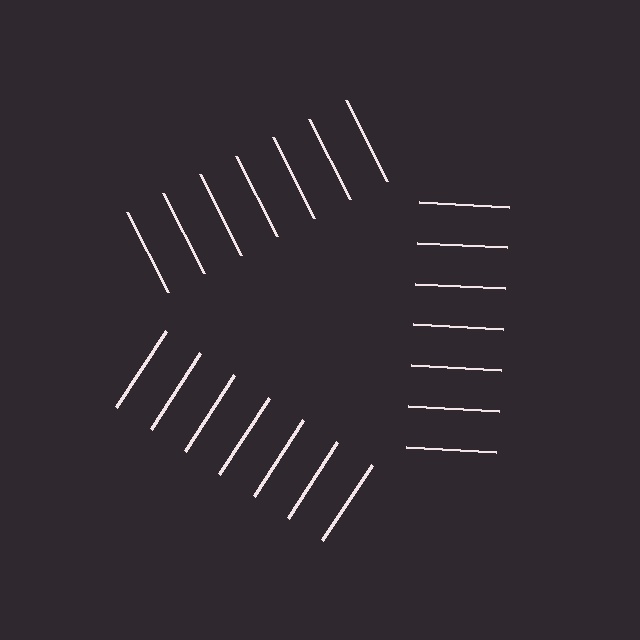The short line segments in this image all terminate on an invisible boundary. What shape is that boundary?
An illusory triangle — the line segments terminate on its edges but no continuous stroke is drawn.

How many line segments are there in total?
21 — 7 along each of the 3 edges.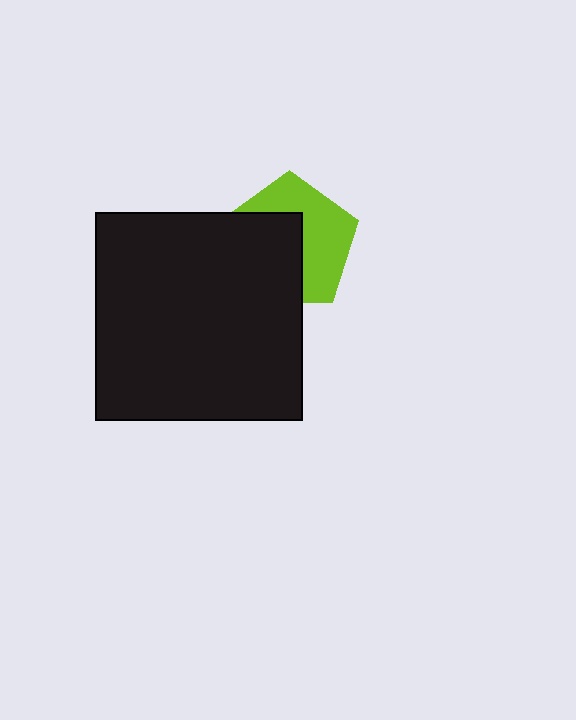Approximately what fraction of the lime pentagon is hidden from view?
Roughly 51% of the lime pentagon is hidden behind the black square.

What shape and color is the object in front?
The object in front is a black square.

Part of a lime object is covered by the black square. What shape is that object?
It is a pentagon.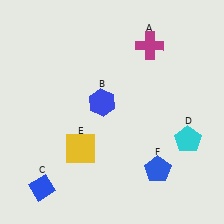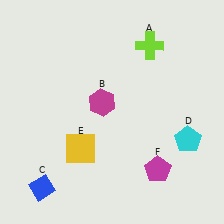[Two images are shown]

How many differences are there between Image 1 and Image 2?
There are 3 differences between the two images.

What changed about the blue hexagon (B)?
In Image 1, B is blue. In Image 2, it changed to magenta.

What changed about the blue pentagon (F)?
In Image 1, F is blue. In Image 2, it changed to magenta.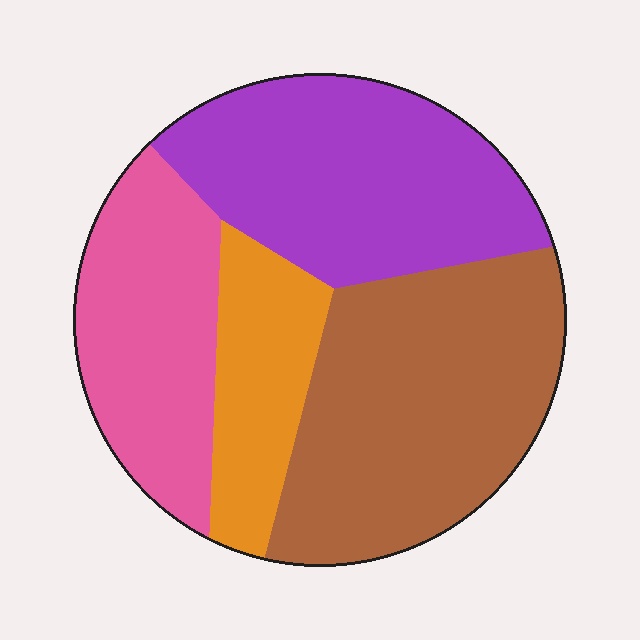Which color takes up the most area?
Brown, at roughly 35%.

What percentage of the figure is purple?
Purple covers about 30% of the figure.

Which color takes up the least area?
Orange, at roughly 15%.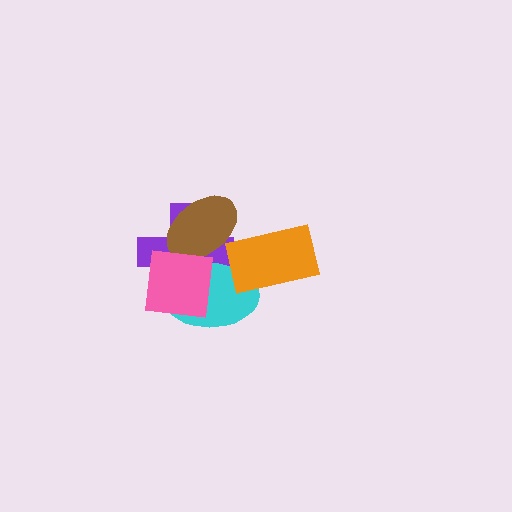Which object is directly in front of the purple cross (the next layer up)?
The brown ellipse is directly in front of the purple cross.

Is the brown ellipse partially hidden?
Yes, it is partially covered by another shape.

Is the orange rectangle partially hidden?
No, no other shape covers it.